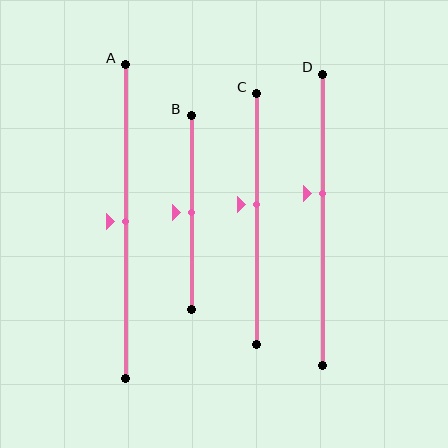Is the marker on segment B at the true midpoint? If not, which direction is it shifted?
Yes, the marker on segment B is at the true midpoint.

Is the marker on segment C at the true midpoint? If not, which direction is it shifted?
No, the marker on segment C is shifted upward by about 6% of the segment length.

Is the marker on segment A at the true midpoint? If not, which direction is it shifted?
Yes, the marker on segment A is at the true midpoint.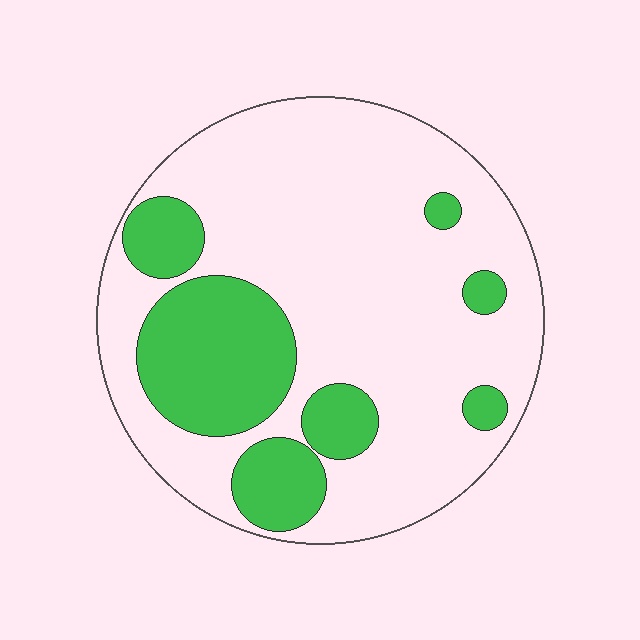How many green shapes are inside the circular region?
7.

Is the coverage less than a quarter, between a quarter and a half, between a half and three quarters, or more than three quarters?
Between a quarter and a half.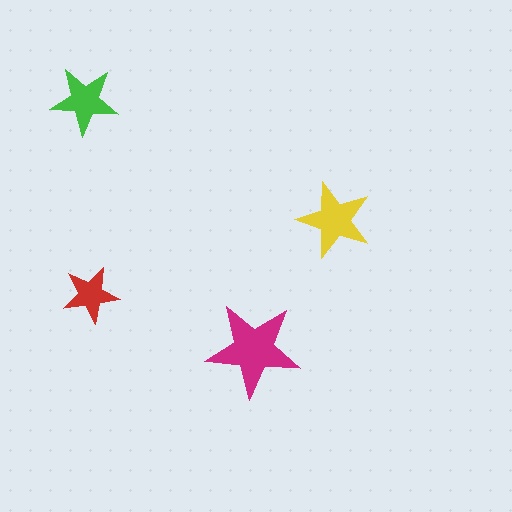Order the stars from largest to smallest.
the magenta one, the yellow one, the green one, the red one.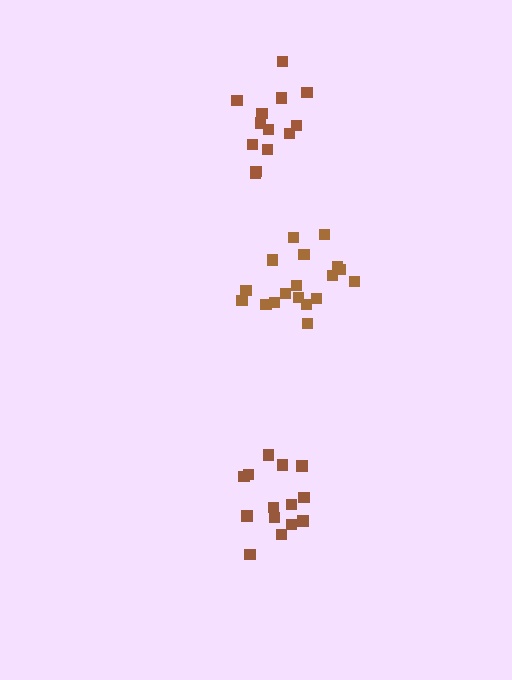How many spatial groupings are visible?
There are 3 spatial groupings.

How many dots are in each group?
Group 1: 18 dots, Group 2: 14 dots, Group 3: 13 dots (45 total).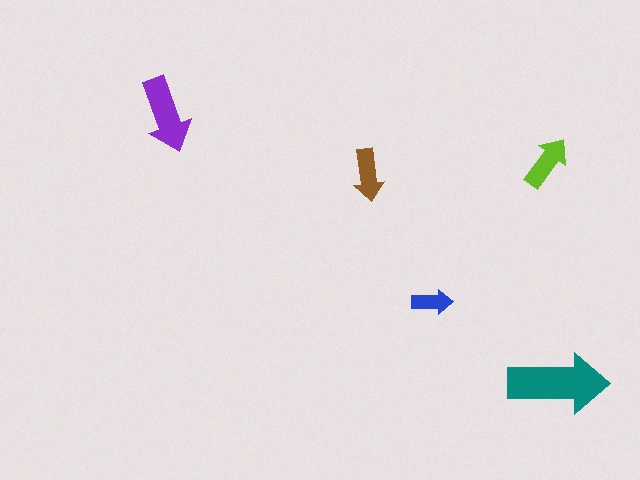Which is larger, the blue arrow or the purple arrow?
The purple one.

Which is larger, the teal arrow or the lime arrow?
The teal one.